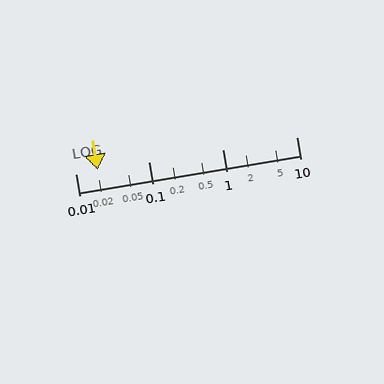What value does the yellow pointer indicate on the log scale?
The pointer indicates approximately 0.02.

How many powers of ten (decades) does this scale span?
The scale spans 3 decades, from 0.01 to 10.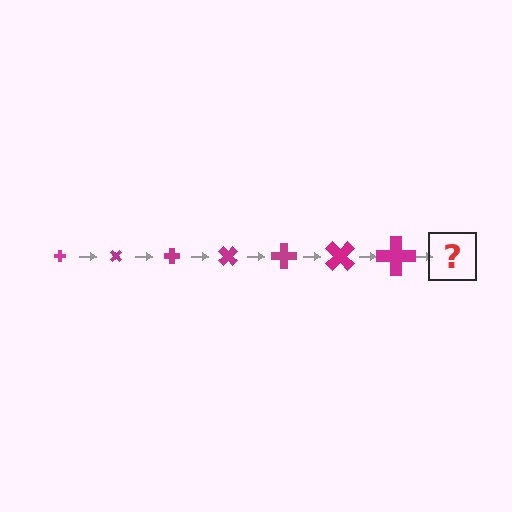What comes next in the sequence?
The next element should be a cross, larger than the previous one and rotated 315 degrees from the start.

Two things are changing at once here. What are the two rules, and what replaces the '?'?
The two rules are that the cross grows larger each step and it rotates 45 degrees each step. The '?' should be a cross, larger than the previous one and rotated 315 degrees from the start.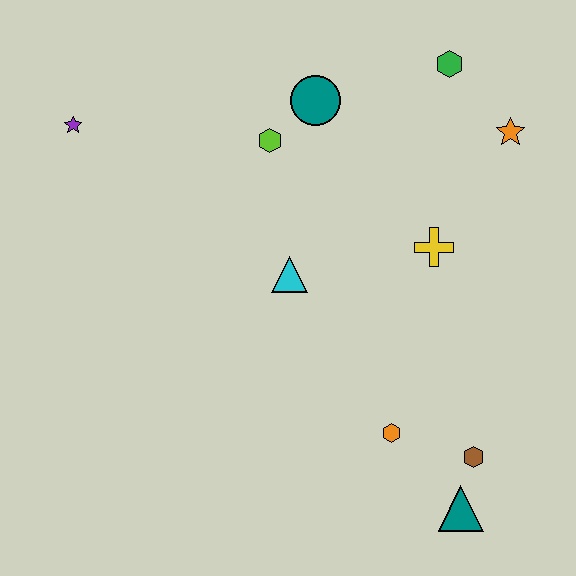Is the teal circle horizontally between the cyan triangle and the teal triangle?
Yes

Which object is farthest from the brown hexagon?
The purple star is farthest from the brown hexagon.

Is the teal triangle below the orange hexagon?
Yes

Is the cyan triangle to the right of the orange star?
No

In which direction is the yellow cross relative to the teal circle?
The yellow cross is below the teal circle.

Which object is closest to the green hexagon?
The orange star is closest to the green hexagon.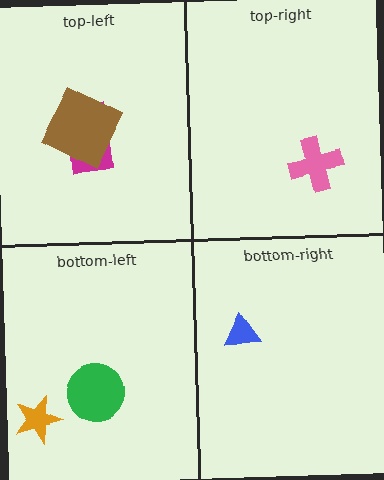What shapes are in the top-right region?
The pink cross.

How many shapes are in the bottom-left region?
2.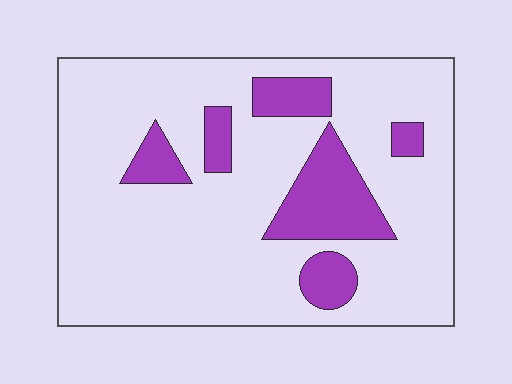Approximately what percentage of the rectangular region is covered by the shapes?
Approximately 20%.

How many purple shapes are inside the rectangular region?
6.